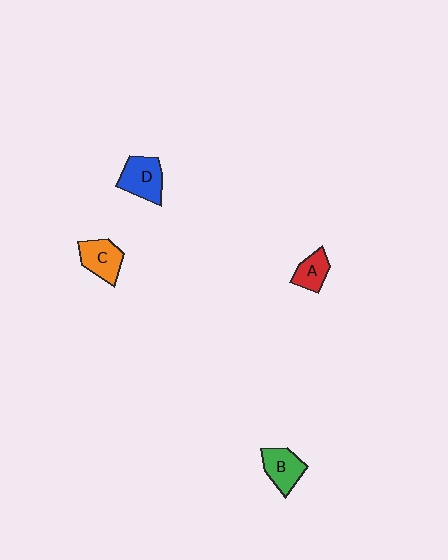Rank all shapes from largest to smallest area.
From largest to smallest: D (blue), C (orange), B (green), A (red).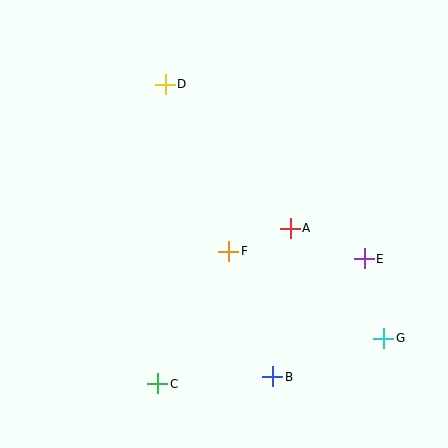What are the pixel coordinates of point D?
Point D is at (165, 84).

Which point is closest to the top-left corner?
Point D is closest to the top-left corner.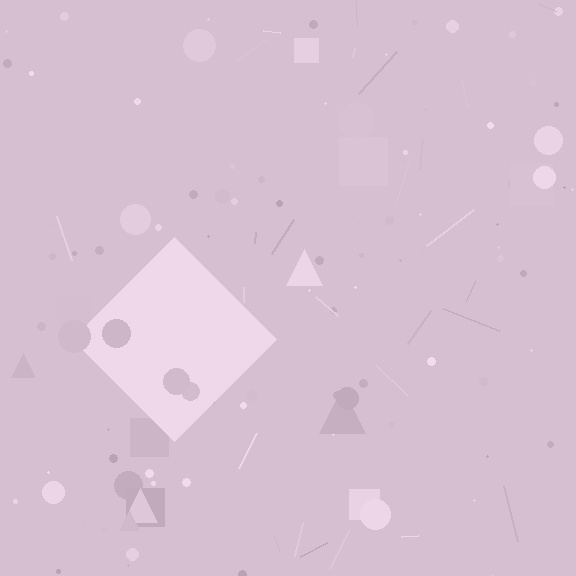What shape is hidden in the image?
A diamond is hidden in the image.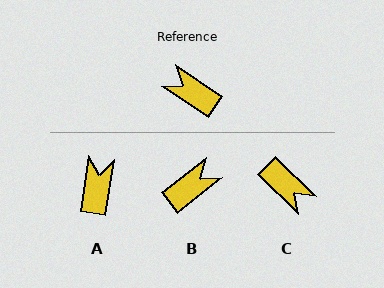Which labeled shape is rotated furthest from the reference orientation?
C, about 169 degrees away.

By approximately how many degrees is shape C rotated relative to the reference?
Approximately 169 degrees counter-clockwise.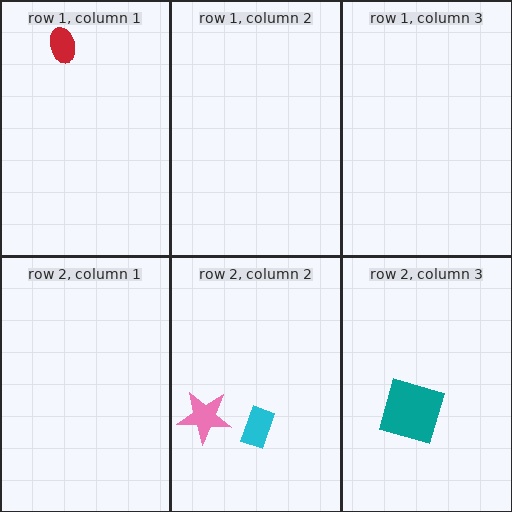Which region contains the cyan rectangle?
The row 2, column 2 region.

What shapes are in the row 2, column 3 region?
The teal square.